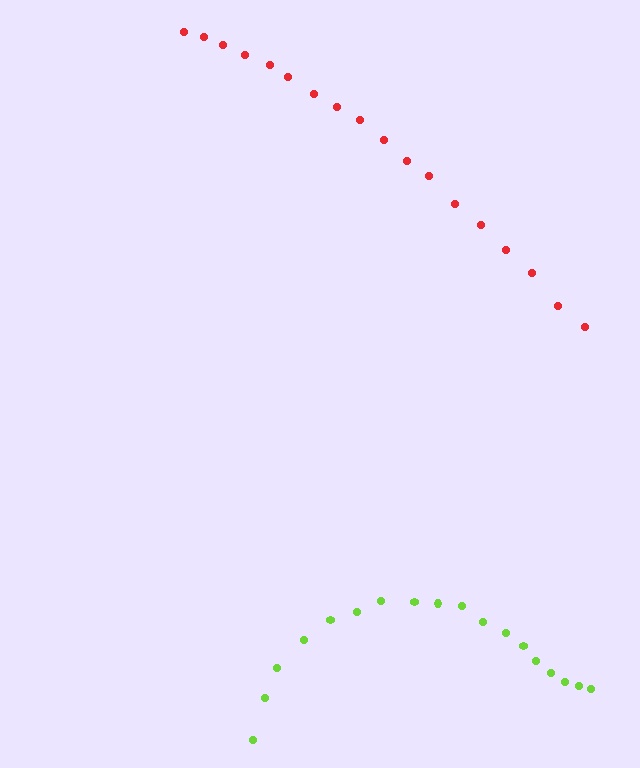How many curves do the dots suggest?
There are 2 distinct paths.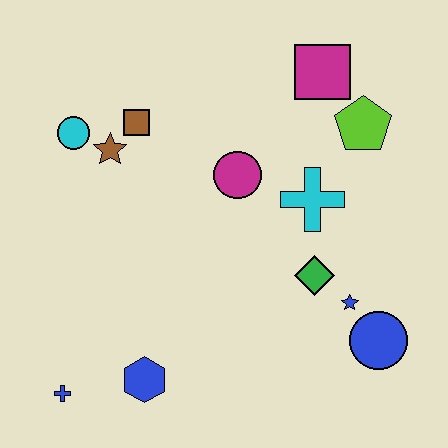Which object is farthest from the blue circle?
The cyan circle is farthest from the blue circle.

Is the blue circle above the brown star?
No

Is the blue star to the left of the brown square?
No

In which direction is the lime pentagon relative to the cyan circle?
The lime pentagon is to the right of the cyan circle.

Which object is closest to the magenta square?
The lime pentagon is closest to the magenta square.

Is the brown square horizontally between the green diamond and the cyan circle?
Yes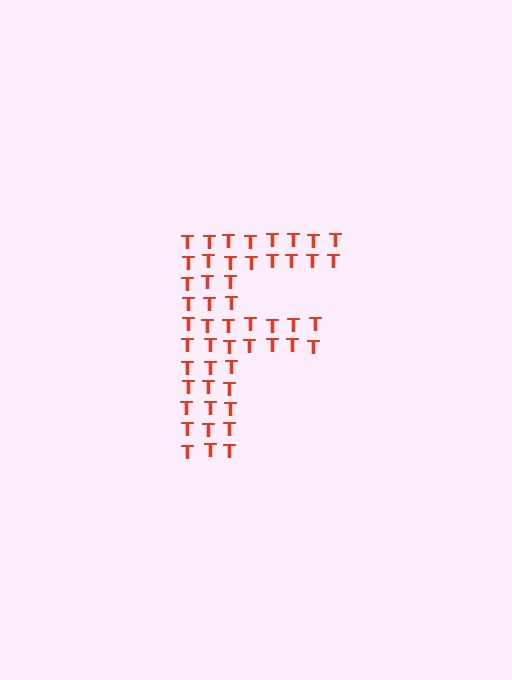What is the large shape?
The large shape is the letter F.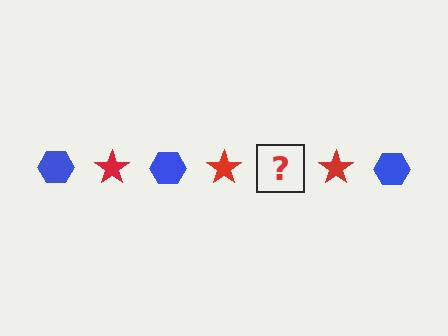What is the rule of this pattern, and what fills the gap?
The rule is that the pattern alternates between blue hexagon and red star. The gap should be filled with a blue hexagon.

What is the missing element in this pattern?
The missing element is a blue hexagon.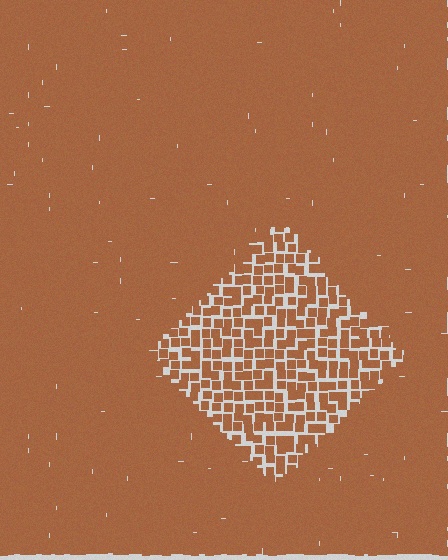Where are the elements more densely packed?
The elements are more densely packed outside the diamond boundary.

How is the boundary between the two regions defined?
The boundary is defined by a change in element density (approximately 2.2x ratio). All elements are the same color, size, and shape.